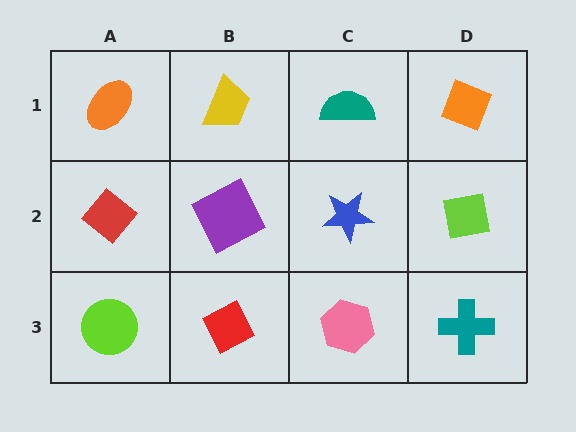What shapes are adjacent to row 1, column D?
A lime square (row 2, column D), a teal semicircle (row 1, column C).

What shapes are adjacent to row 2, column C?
A teal semicircle (row 1, column C), a pink hexagon (row 3, column C), a purple square (row 2, column B), a lime square (row 2, column D).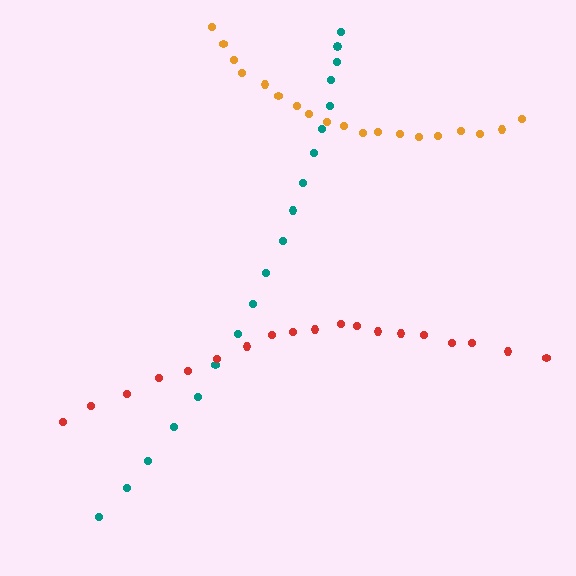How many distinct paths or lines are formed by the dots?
There are 3 distinct paths.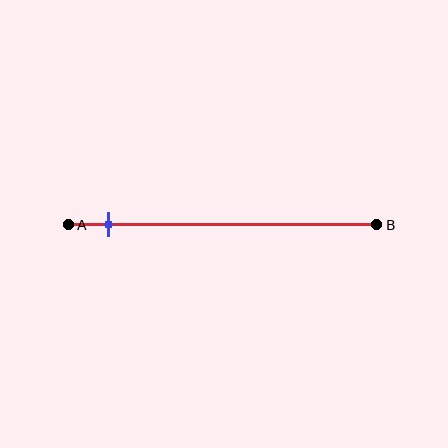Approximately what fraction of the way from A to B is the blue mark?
The blue mark is approximately 15% of the way from A to B.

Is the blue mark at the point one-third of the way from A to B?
No, the mark is at about 15% from A, not at the 33% one-third point.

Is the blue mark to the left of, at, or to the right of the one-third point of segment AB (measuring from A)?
The blue mark is to the left of the one-third point of segment AB.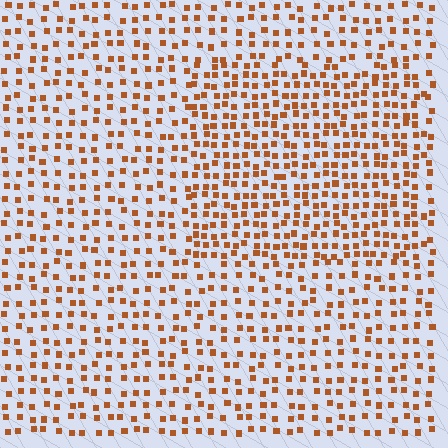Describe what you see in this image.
The image contains small brown elements arranged at two different densities. A rectangle-shaped region is visible where the elements are more densely packed than the surrounding area.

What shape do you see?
I see a rectangle.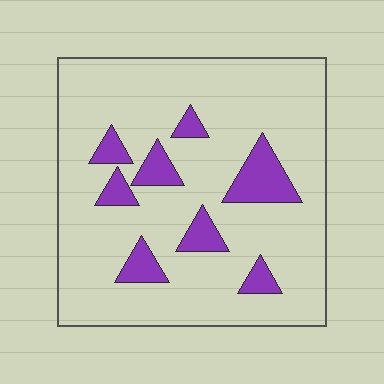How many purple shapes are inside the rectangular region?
8.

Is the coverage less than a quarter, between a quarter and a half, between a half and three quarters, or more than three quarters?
Less than a quarter.